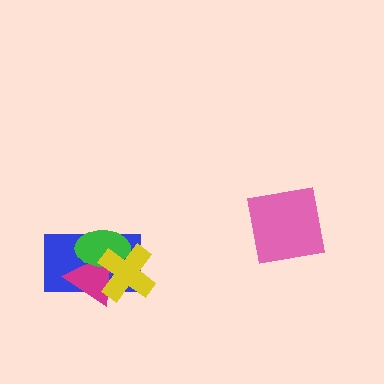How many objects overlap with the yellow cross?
3 objects overlap with the yellow cross.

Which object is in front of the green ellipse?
The yellow cross is in front of the green ellipse.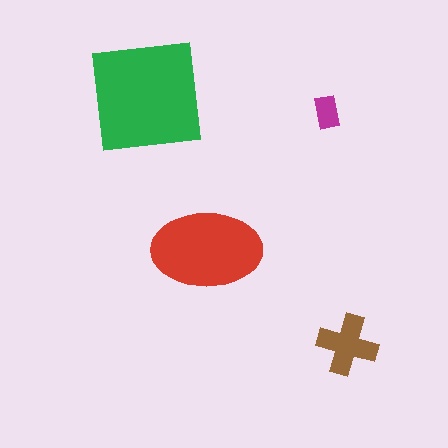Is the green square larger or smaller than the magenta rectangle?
Larger.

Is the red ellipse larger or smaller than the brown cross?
Larger.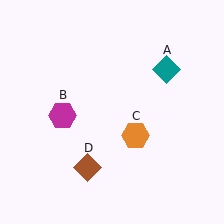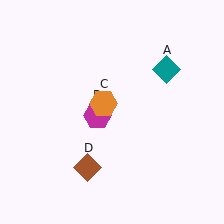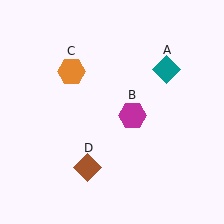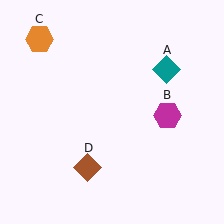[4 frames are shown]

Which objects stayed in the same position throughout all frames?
Teal diamond (object A) and brown diamond (object D) remained stationary.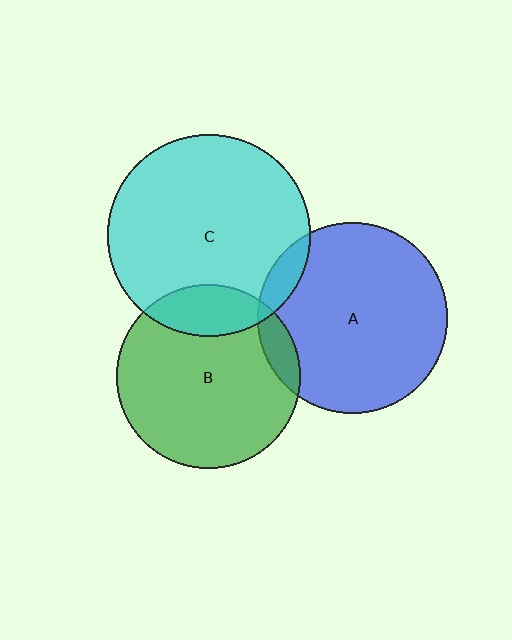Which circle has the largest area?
Circle C (cyan).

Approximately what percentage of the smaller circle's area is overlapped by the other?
Approximately 10%.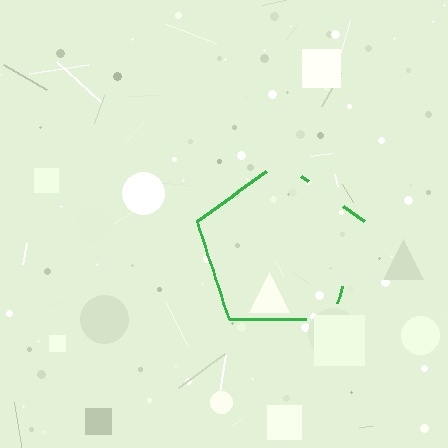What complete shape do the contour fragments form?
The contour fragments form a pentagon.